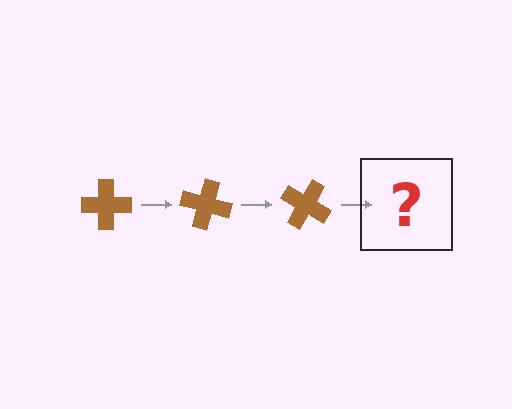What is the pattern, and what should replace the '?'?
The pattern is that the cross rotates 15 degrees each step. The '?' should be a brown cross rotated 45 degrees.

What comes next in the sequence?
The next element should be a brown cross rotated 45 degrees.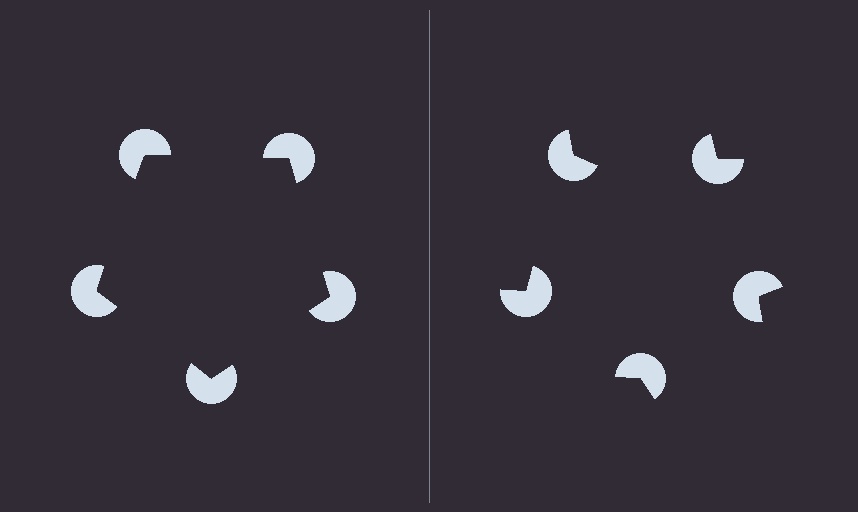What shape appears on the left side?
An illusory pentagon.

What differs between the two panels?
The pac-man discs are positioned identically on both sides; only the wedge orientations differ. On the left they align to a pentagon; on the right they are misaligned.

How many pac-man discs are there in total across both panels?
10 — 5 on each side.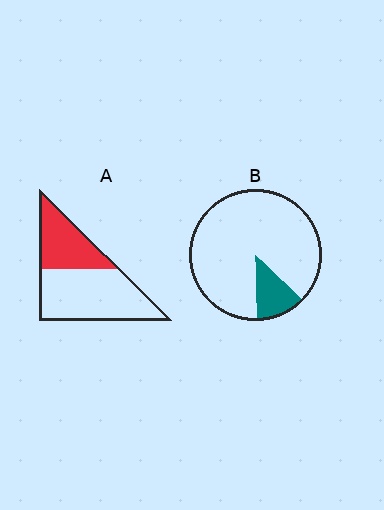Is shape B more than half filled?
No.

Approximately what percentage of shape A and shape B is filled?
A is approximately 35% and B is approximately 15%.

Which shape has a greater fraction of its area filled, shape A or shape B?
Shape A.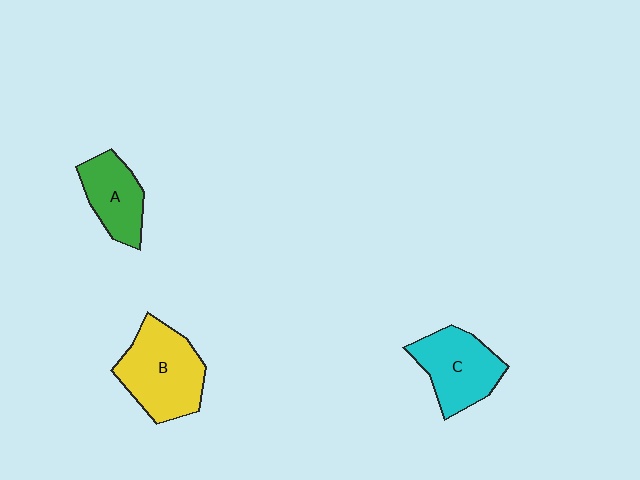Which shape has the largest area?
Shape B (yellow).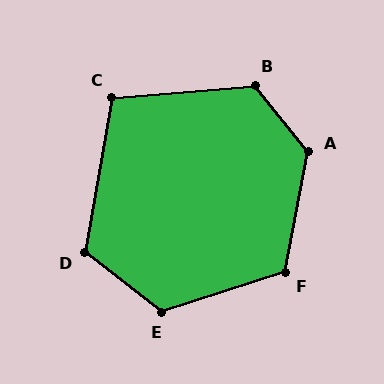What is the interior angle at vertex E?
Approximately 125 degrees (obtuse).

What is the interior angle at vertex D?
Approximately 117 degrees (obtuse).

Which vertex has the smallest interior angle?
C, at approximately 105 degrees.